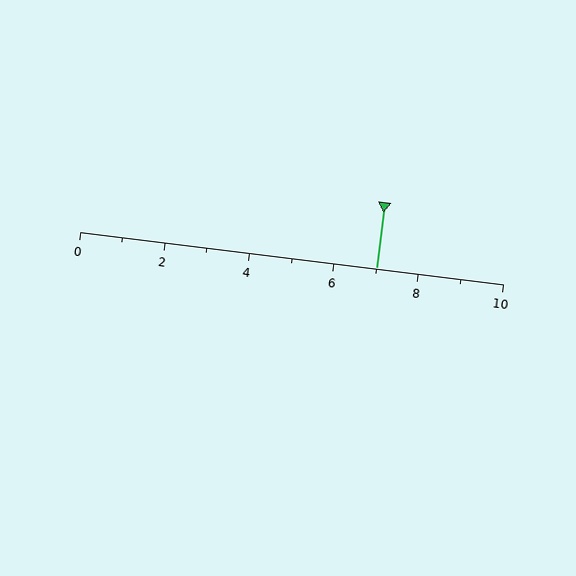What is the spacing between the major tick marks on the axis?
The major ticks are spaced 2 apart.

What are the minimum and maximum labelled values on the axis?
The axis runs from 0 to 10.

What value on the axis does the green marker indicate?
The marker indicates approximately 7.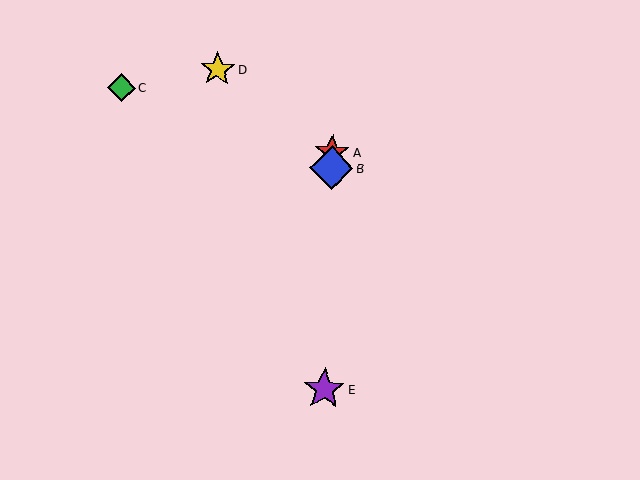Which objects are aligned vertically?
Objects A, B, E are aligned vertically.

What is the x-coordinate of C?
Object C is at x≈122.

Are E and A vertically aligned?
Yes, both are at x≈324.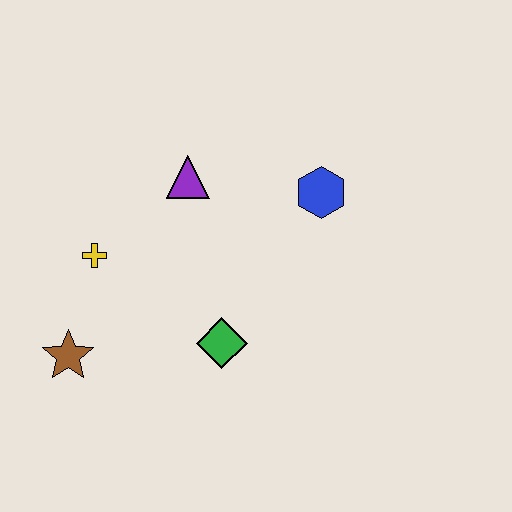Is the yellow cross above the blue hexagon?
No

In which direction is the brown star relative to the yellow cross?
The brown star is below the yellow cross.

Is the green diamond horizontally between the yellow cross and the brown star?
No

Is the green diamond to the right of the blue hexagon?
No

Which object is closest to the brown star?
The yellow cross is closest to the brown star.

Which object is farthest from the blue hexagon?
The brown star is farthest from the blue hexagon.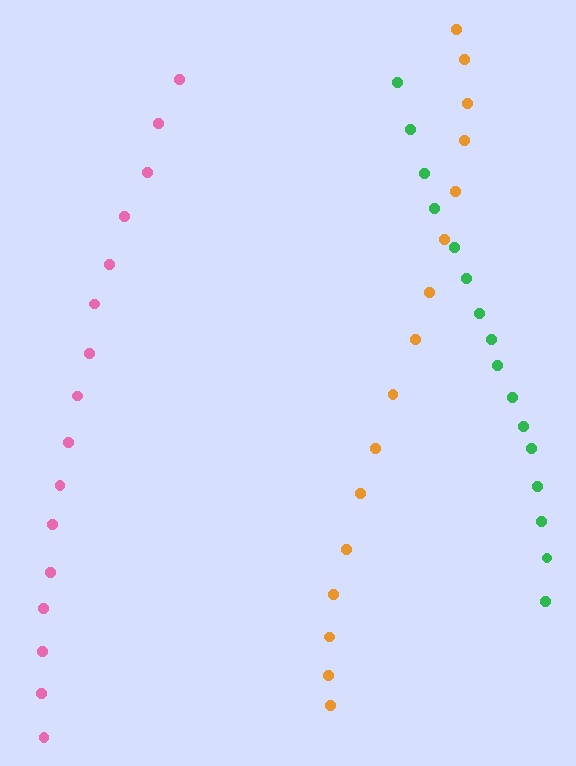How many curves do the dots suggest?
There are 3 distinct paths.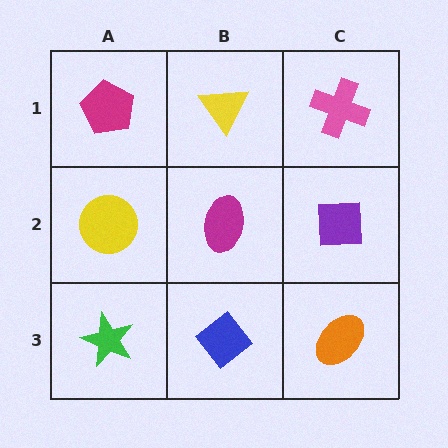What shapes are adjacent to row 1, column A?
A yellow circle (row 2, column A), a yellow triangle (row 1, column B).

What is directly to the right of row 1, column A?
A yellow triangle.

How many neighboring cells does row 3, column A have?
2.